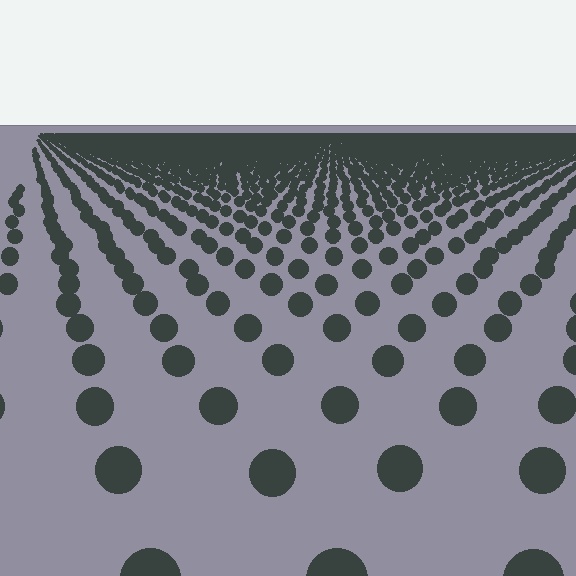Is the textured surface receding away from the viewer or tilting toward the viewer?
The surface is receding away from the viewer. Texture elements get smaller and denser toward the top.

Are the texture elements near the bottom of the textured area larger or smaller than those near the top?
Larger. Near the bottom, elements are closer to the viewer and appear at a bigger on-screen size.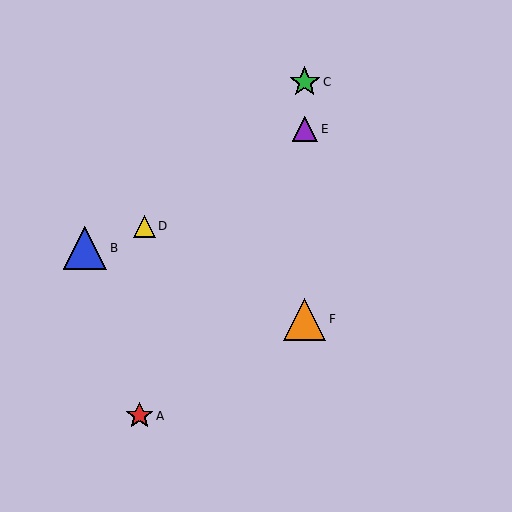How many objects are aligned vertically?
3 objects (C, E, F) are aligned vertically.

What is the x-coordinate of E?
Object E is at x≈305.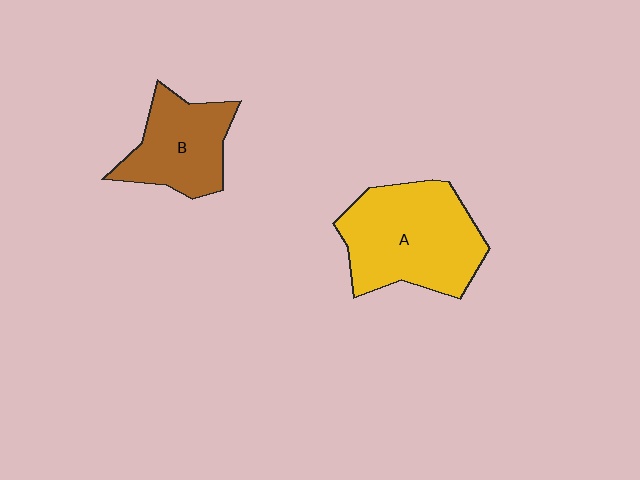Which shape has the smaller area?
Shape B (brown).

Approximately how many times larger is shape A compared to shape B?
Approximately 1.5 times.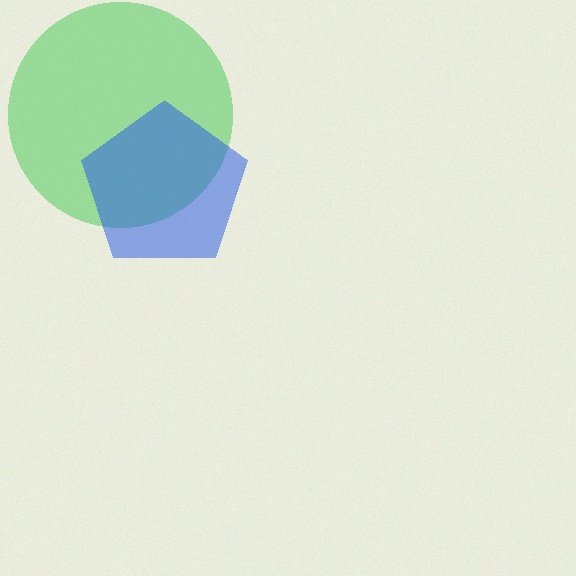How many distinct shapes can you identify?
There are 2 distinct shapes: a green circle, a blue pentagon.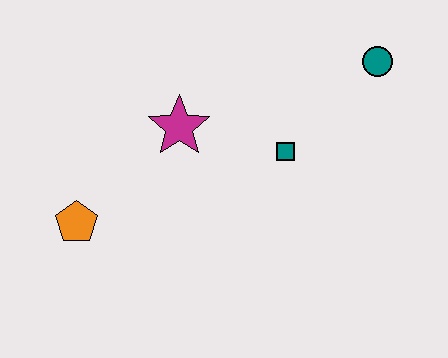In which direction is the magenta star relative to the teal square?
The magenta star is to the left of the teal square.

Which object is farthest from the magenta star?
The teal circle is farthest from the magenta star.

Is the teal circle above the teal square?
Yes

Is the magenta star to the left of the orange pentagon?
No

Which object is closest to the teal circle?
The teal square is closest to the teal circle.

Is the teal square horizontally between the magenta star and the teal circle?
Yes